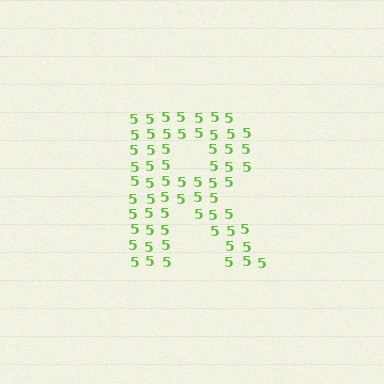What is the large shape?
The large shape is the letter R.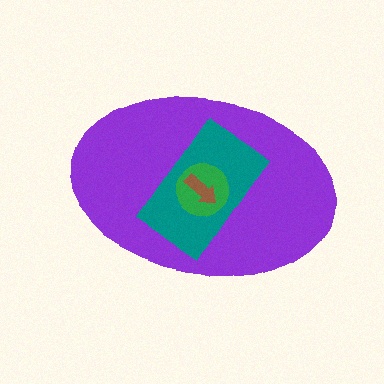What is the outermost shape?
The purple ellipse.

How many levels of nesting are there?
4.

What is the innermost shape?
The brown arrow.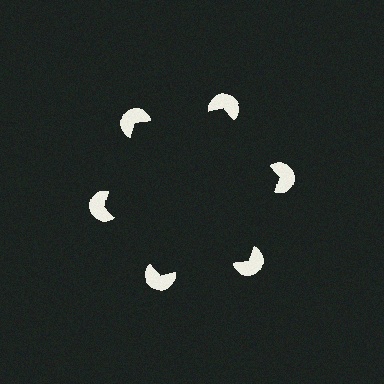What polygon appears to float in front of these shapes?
An illusory hexagon — its edges are inferred from the aligned wedge cuts in the pac-man discs, not physically drawn.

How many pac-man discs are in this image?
There are 6 — one at each vertex of the illusory hexagon.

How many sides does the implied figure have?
6 sides.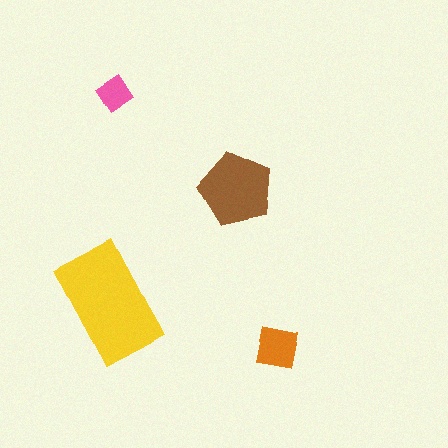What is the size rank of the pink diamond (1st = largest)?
4th.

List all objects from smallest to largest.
The pink diamond, the orange square, the brown pentagon, the yellow rectangle.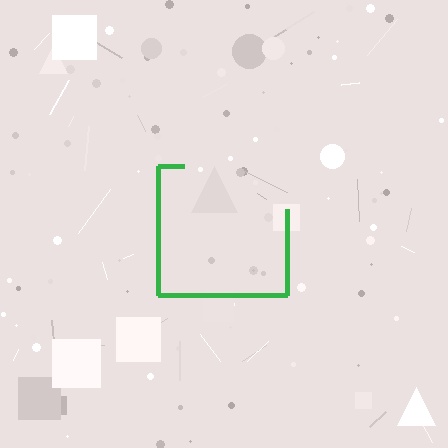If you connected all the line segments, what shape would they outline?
They would outline a square.